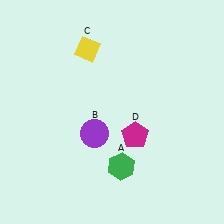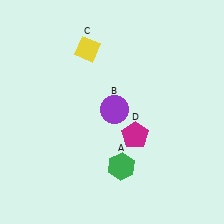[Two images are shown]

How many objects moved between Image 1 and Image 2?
1 object moved between the two images.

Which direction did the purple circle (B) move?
The purple circle (B) moved up.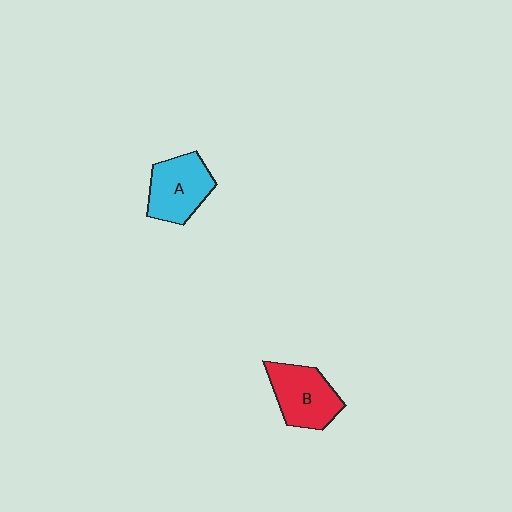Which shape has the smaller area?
Shape A (cyan).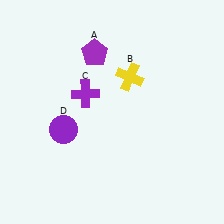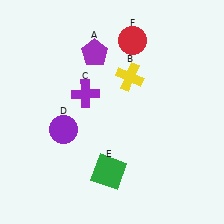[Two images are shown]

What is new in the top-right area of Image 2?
A red circle (F) was added in the top-right area of Image 2.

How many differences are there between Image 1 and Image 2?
There are 2 differences between the two images.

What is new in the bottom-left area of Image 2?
A green square (E) was added in the bottom-left area of Image 2.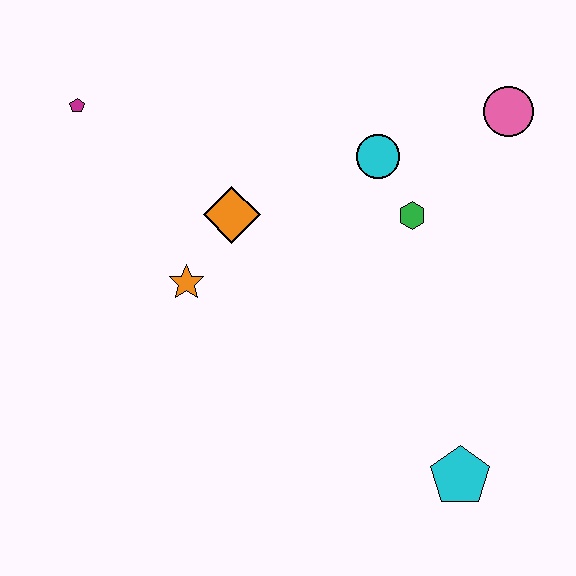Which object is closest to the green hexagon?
The cyan circle is closest to the green hexagon.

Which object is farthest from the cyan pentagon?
The magenta pentagon is farthest from the cyan pentagon.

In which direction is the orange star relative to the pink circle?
The orange star is to the left of the pink circle.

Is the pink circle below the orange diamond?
No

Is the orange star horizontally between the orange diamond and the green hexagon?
No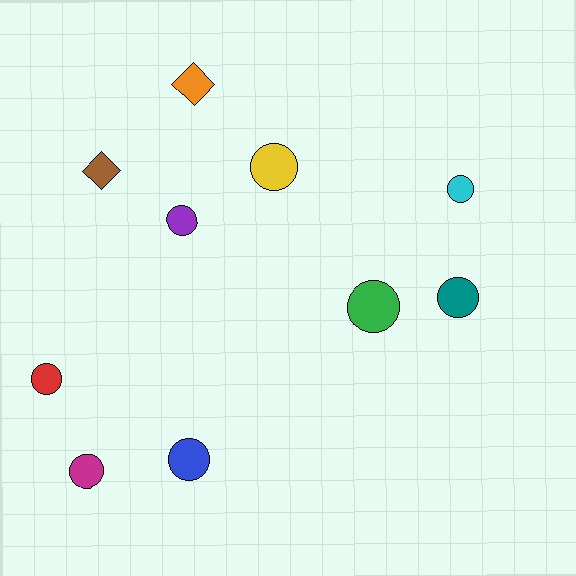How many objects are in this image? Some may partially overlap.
There are 10 objects.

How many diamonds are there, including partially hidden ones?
There are 2 diamonds.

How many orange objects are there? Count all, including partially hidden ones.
There is 1 orange object.